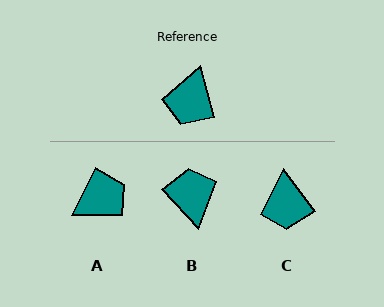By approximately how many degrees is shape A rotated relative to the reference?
Approximately 139 degrees counter-clockwise.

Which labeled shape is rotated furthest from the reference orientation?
B, about 153 degrees away.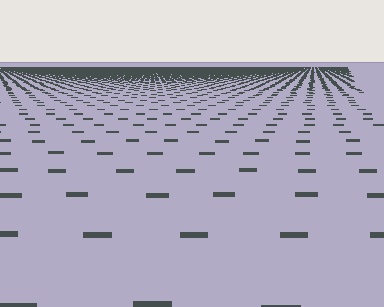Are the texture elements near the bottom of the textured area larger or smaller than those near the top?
Larger. Near the bottom, elements are closer to the viewer and appear at a bigger on-screen size.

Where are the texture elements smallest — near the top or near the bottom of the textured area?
Near the top.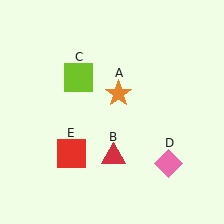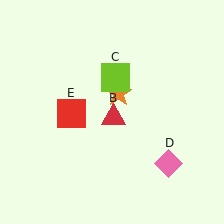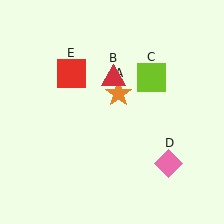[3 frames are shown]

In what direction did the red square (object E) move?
The red square (object E) moved up.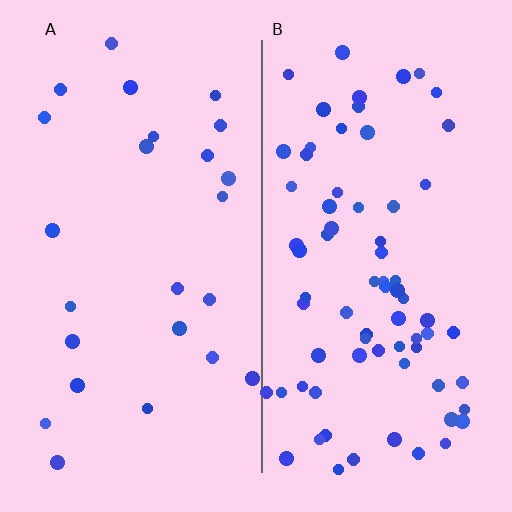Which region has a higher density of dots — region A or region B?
B (the right).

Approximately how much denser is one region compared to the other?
Approximately 3.0× — region B over region A.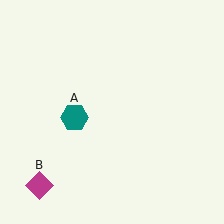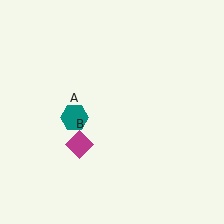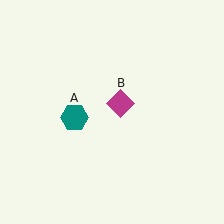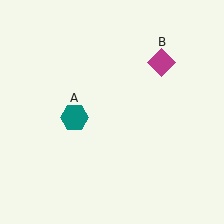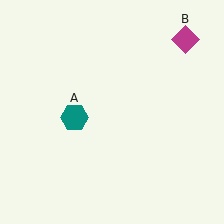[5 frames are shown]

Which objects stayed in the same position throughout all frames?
Teal hexagon (object A) remained stationary.